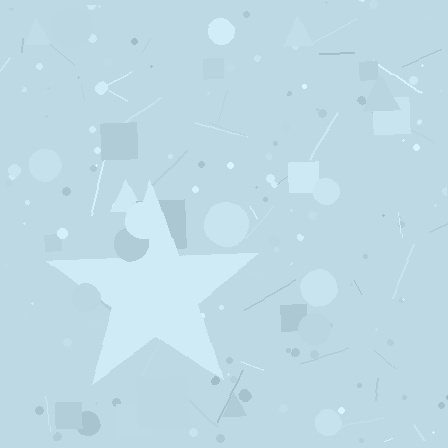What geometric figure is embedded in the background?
A star is embedded in the background.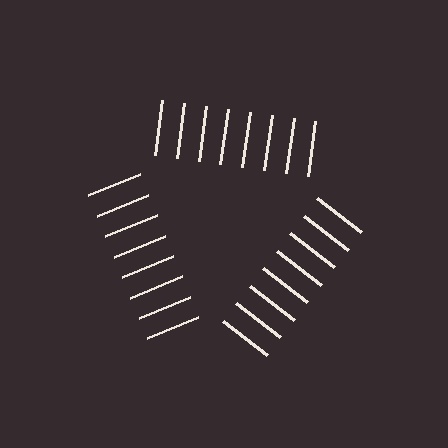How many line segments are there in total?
24 — 8 along each of the 3 edges.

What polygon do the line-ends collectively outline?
An illusory triangle — the line segments terminate on its edges but no continuous stroke is drawn.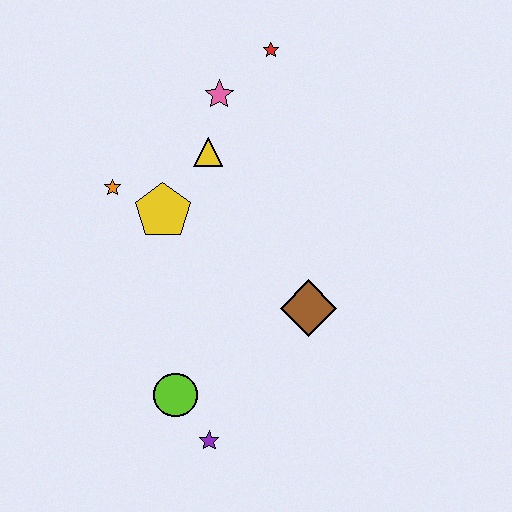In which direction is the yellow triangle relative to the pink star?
The yellow triangle is below the pink star.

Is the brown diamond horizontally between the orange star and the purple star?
No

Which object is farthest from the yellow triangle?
The purple star is farthest from the yellow triangle.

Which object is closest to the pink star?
The yellow triangle is closest to the pink star.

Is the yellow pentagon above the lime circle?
Yes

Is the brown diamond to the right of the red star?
Yes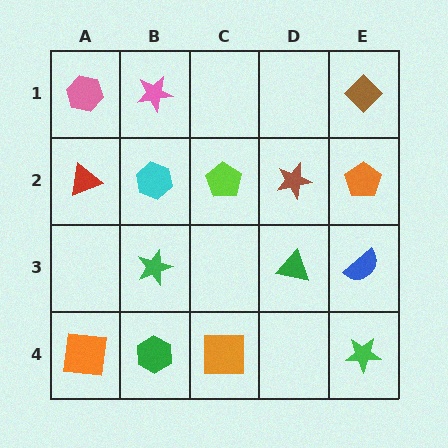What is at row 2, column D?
A brown star.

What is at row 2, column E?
An orange pentagon.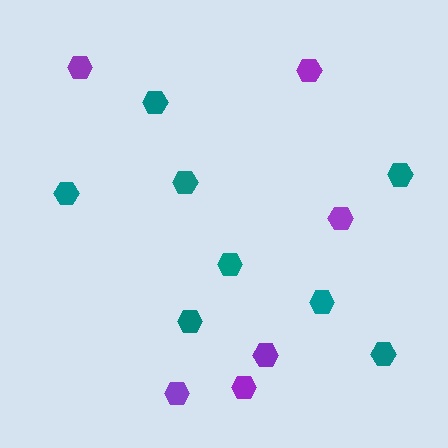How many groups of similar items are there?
There are 2 groups: one group of purple hexagons (6) and one group of teal hexagons (8).